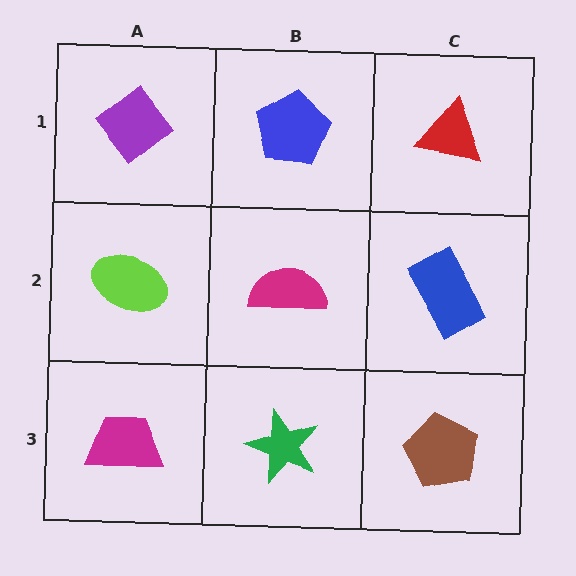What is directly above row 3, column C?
A blue rectangle.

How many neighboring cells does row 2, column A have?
3.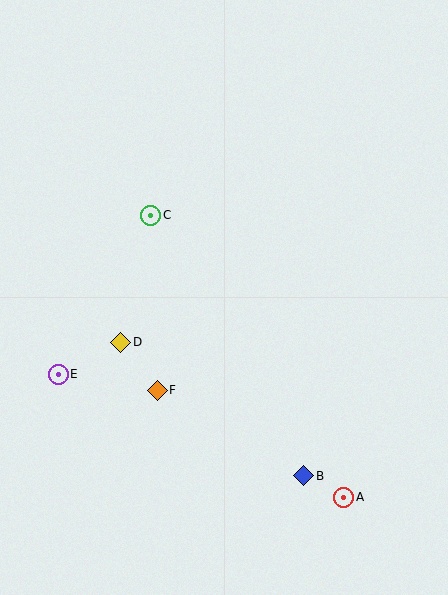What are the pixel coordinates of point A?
Point A is at (344, 497).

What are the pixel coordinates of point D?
Point D is at (121, 342).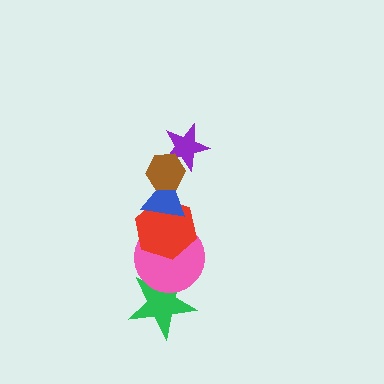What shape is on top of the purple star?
The brown hexagon is on top of the purple star.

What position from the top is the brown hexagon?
The brown hexagon is 1st from the top.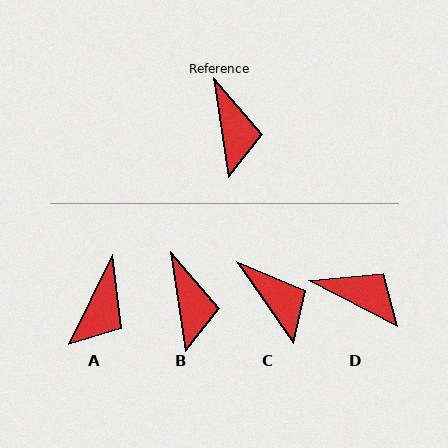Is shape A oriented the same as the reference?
No, it is off by about 34 degrees.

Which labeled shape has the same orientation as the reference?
B.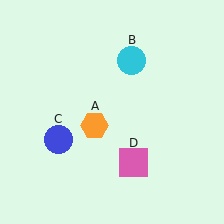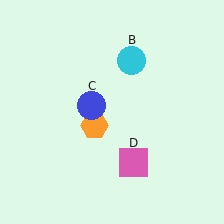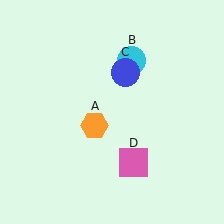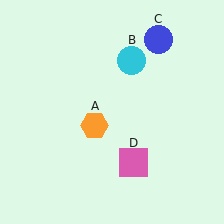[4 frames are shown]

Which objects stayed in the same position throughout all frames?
Orange hexagon (object A) and cyan circle (object B) and pink square (object D) remained stationary.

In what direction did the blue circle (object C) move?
The blue circle (object C) moved up and to the right.